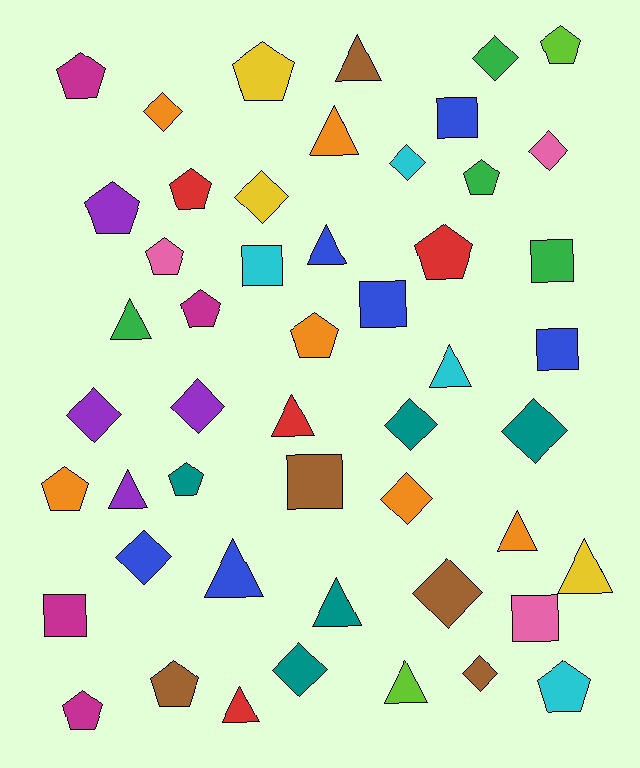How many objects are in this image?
There are 50 objects.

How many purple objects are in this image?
There are 4 purple objects.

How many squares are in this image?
There are 8 squares.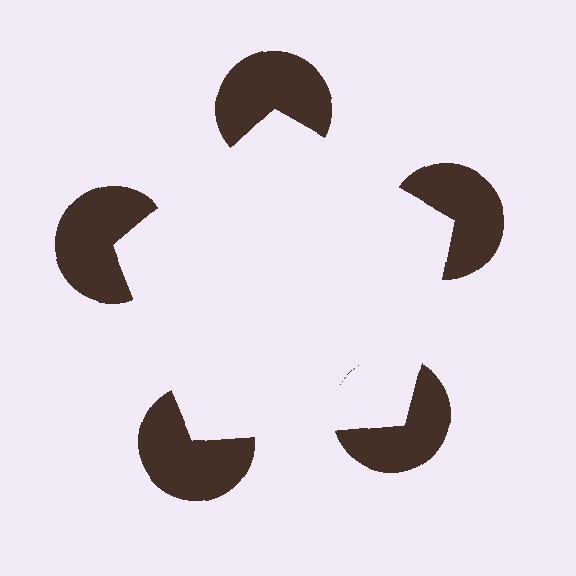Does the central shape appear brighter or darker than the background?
It typically appears slightly brighter than the background, even though no actual brightness change is drawn.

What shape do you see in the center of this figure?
An illusory pentagon — its edges are inferred from the aligned wedge cuts in the pac-man discs, not physically drawn.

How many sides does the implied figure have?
5 sides.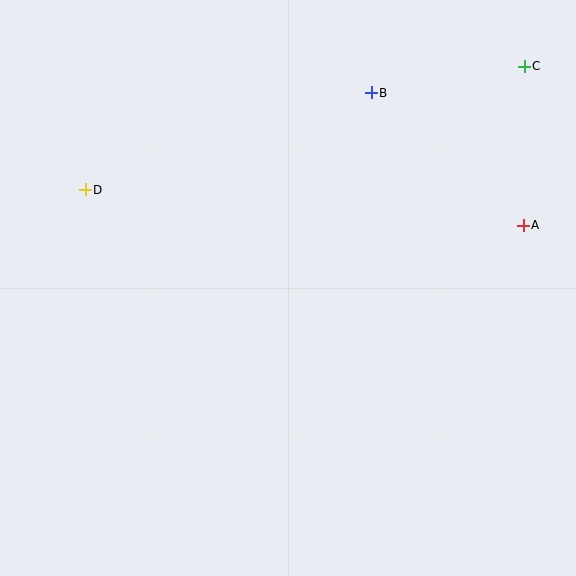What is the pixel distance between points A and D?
The distance between A and D is 440 pixels.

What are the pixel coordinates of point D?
Point D is at (85, 190).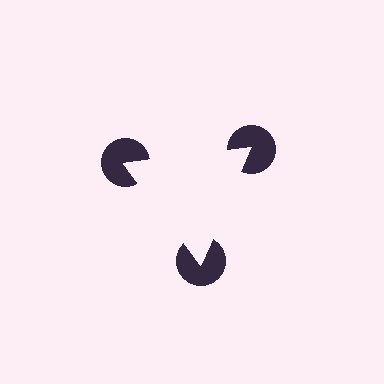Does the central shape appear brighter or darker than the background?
It typically appears slightly brighter than the background, even though no actual brightness change is drawn.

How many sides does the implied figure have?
3 sides.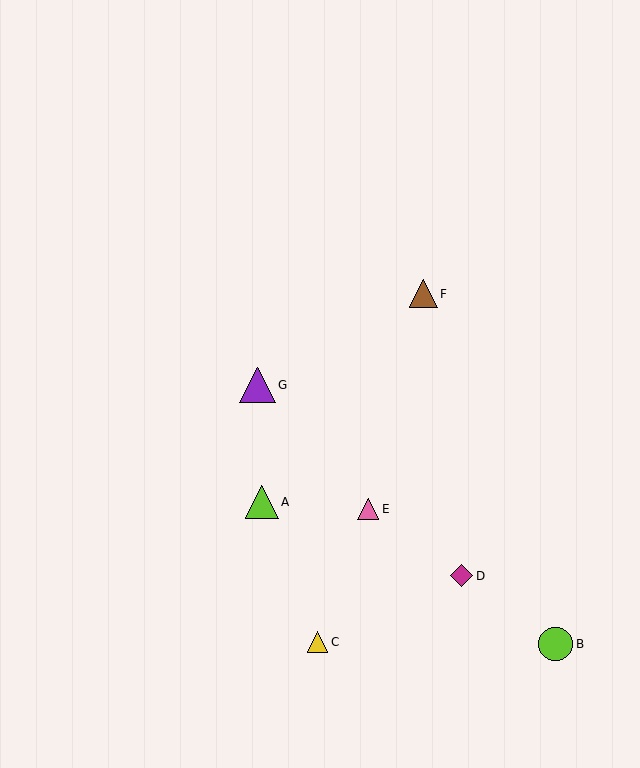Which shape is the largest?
The purple triangle (labeled G) is the largest.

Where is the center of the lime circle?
The center of the lime circle is at (556, 644).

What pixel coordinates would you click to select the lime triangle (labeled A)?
Click at (262, 502) to select the lime triangle A.